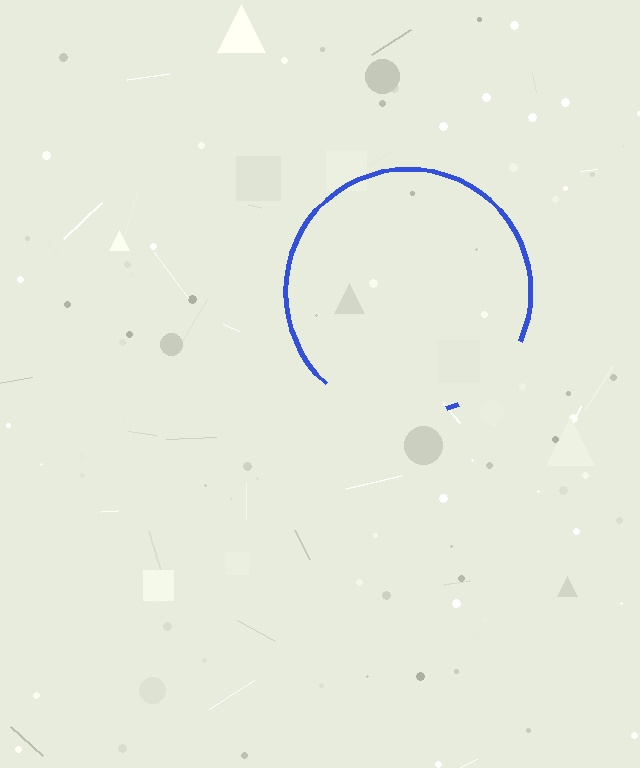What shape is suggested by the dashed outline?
The dashed outline suggests a circle.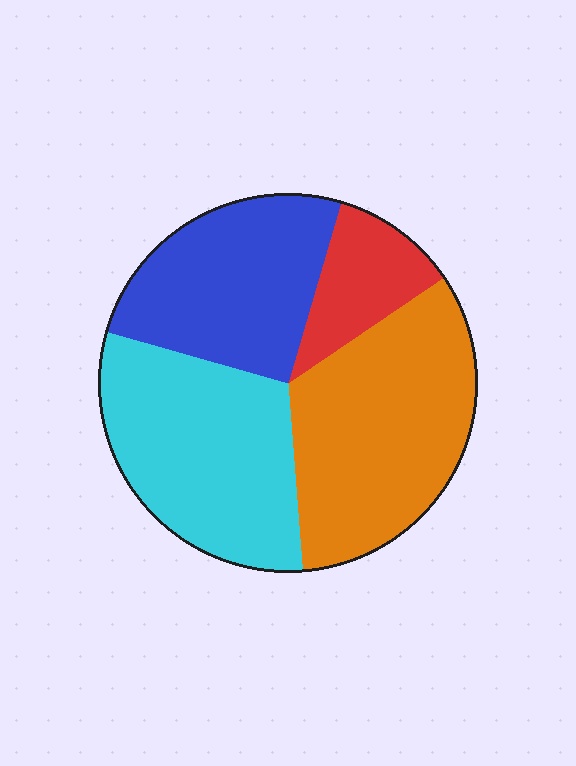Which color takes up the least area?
Red, at roughly 10%.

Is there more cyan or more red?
Cyan.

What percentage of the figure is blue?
Blue covers roughly 25% of the figure.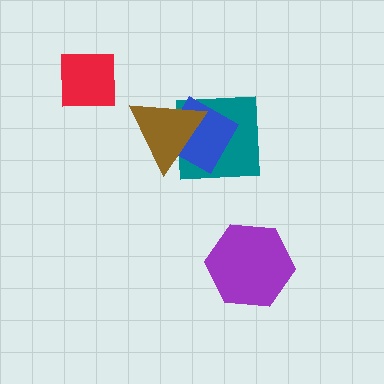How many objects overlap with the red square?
0 objects overlap with the red square.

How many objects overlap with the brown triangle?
2 objects overlap with the brown triangle.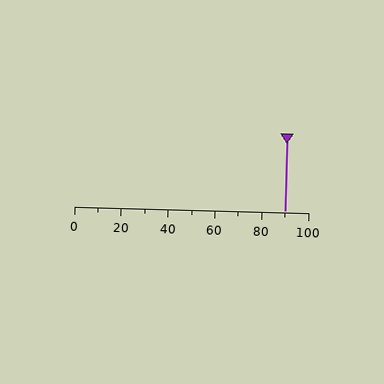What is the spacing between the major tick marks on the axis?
The major ticks are spaced 20 apart.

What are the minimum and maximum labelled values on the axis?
The axis runs from 0 to 100.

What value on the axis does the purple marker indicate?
The marker indicates approximately 90.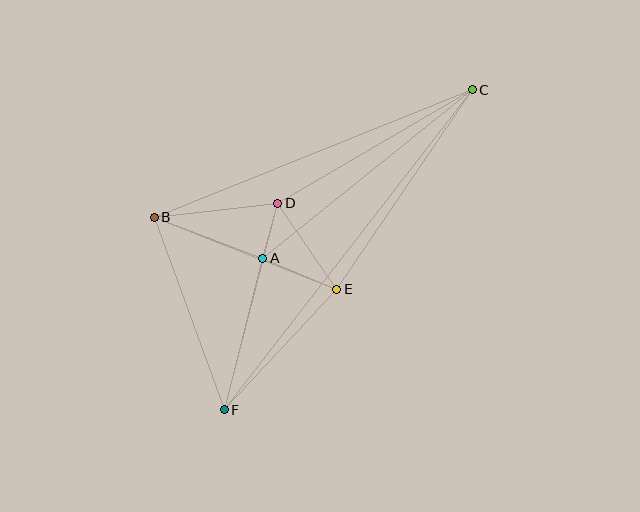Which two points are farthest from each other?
Points C and F are farthest from each other.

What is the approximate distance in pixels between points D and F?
The distance between D and F is approximately 214 pixels.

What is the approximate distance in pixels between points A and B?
The distance between A and B is approximately 116 pixels.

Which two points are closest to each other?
Points A and D are closest to each other.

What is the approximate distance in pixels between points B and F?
The distance between B and F is approximately 205 pixels.